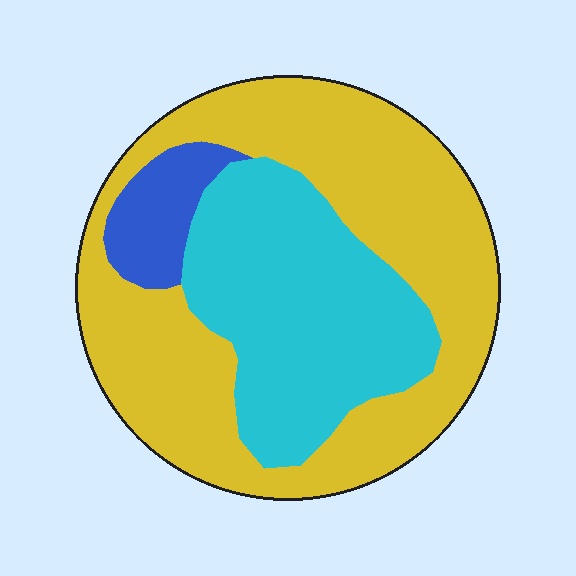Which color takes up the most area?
Yellow, at roughly 60%.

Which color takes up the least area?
Blue, at roughly 10%.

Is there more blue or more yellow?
Yellow.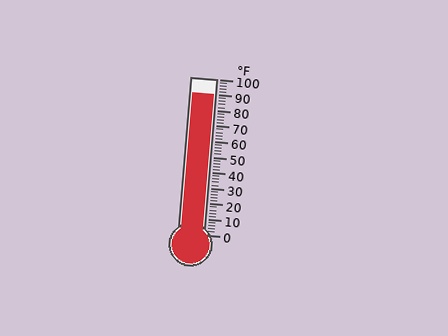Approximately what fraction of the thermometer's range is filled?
The thermometer is filled to approximately 90% of its range.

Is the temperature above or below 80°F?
The temperature is above 80°F.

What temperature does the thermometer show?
The thermometer shows approximately 90°F.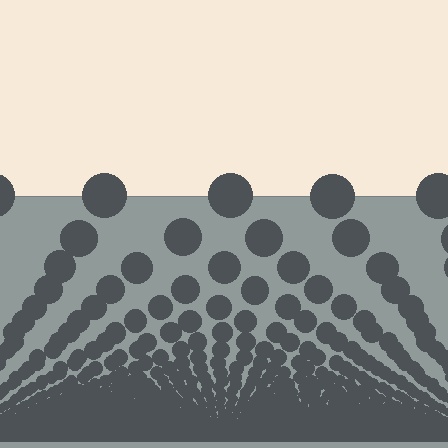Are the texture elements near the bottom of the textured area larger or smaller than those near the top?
Smaller. The gradient is inverted — elements near the bottom are smaller and denser.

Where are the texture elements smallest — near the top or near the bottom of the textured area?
Near the bottom.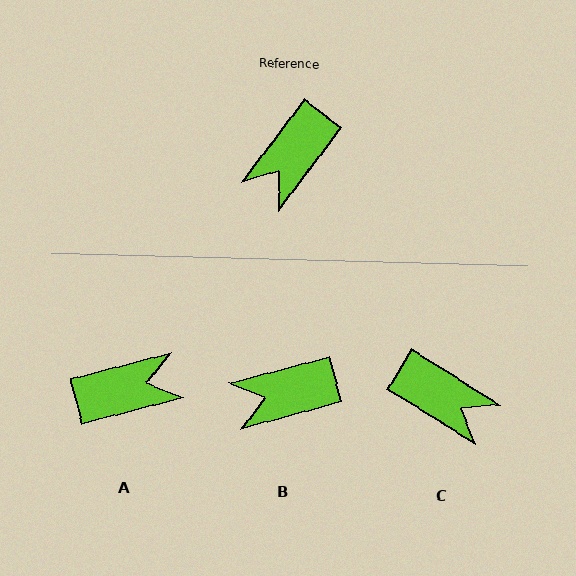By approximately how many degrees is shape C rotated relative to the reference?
Approximately 95 degrees counter-clockwise.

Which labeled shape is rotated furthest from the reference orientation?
A, about 142 degrees away.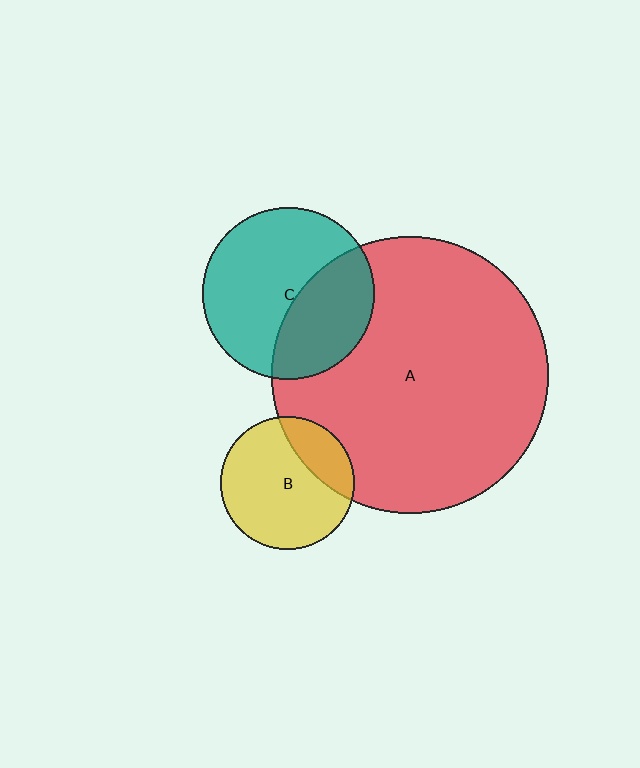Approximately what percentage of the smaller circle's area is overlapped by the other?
Approximately 25%.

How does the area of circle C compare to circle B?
Approximately 1.6 times.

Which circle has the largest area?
Circle A (red).